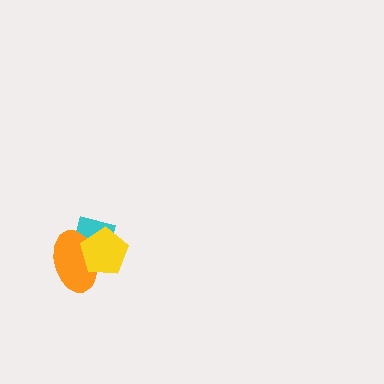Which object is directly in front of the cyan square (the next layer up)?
The orange ellipse is directly in front of the cyan square.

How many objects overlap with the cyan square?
2 objects overlap with the cyan square.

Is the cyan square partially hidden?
Yes, it is partially covered by another shape.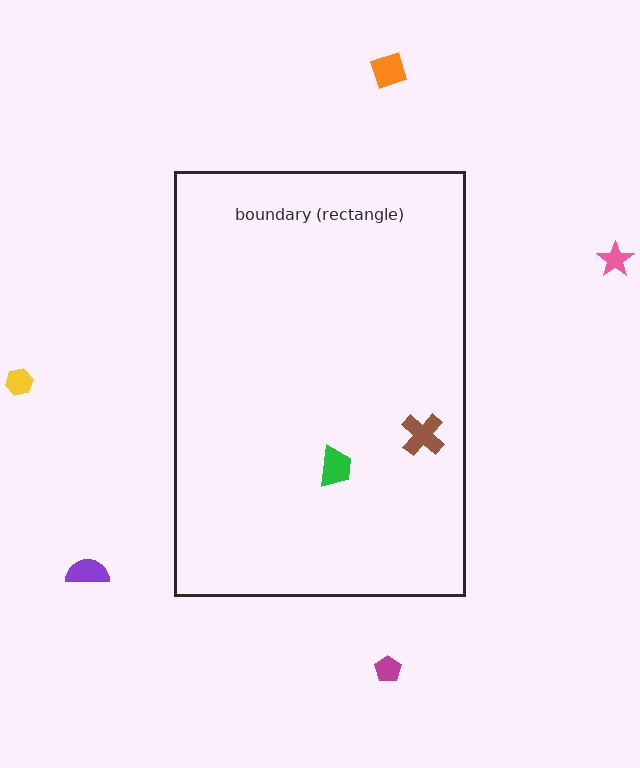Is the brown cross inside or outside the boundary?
Inside.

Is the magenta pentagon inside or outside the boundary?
Outside.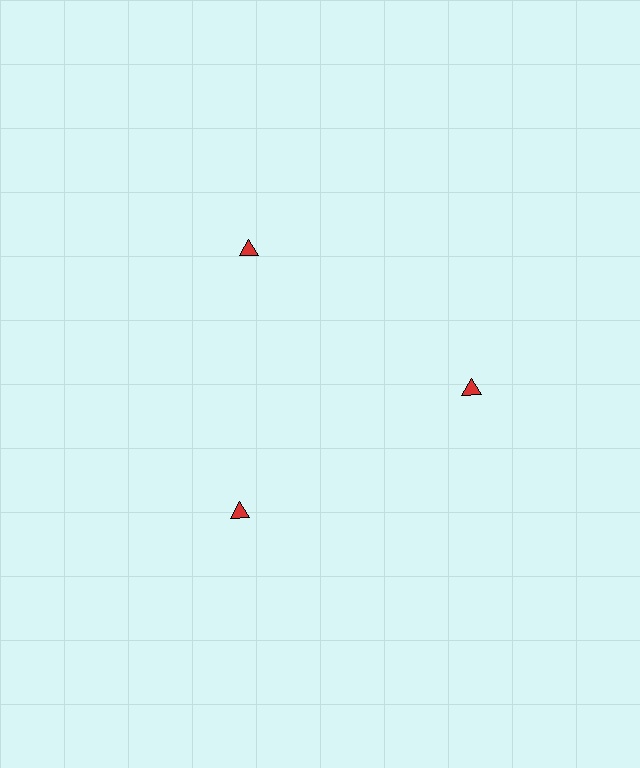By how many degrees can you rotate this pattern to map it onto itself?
The pattern maps onto itself every 120 degrees of rotation.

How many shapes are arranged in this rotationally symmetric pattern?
There are 3 shapes, arranged in 3 groups of 1.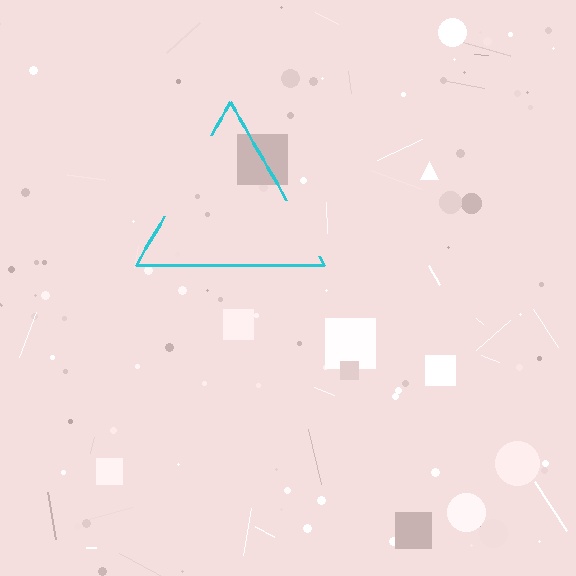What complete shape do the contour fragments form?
The contour fragments form a triangle.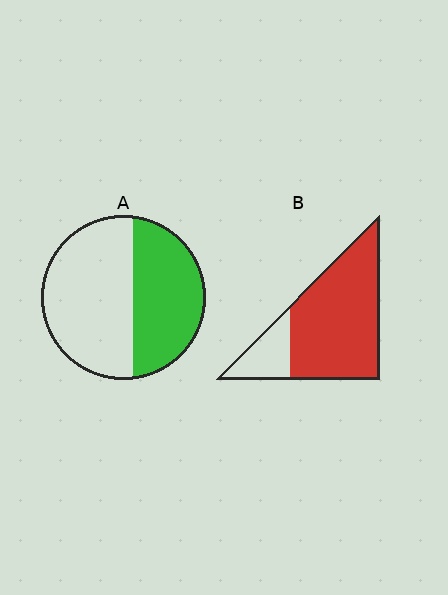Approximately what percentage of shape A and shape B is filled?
A is approximately 45% and B is approximately 80%.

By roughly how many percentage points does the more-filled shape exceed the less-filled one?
By roughly 35 percentage points (B over A).